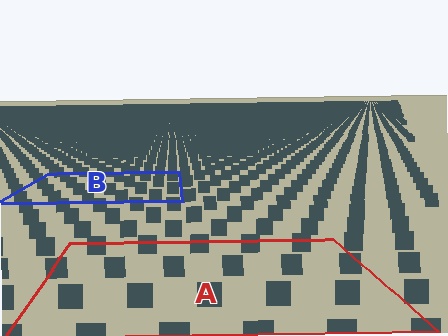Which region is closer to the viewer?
Region A is closer. The texture elements there are larger and more spread out.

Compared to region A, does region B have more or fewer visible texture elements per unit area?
Region B has more texture elements per unit area — they are packed more densely because it is farther away.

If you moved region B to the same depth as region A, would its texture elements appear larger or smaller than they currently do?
They would appear larger. At a closer depth, the same texture elements are projected at a bigger on-screen size.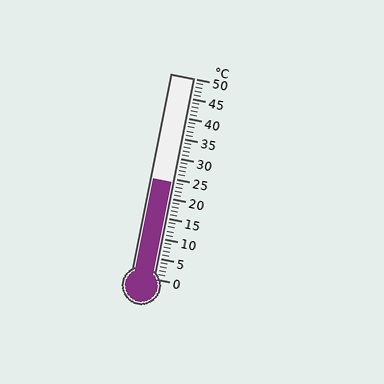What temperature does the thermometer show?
The thermometer shows approximately 24°C.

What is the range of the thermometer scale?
The thermometer scale ranges from 0°C to 50°C.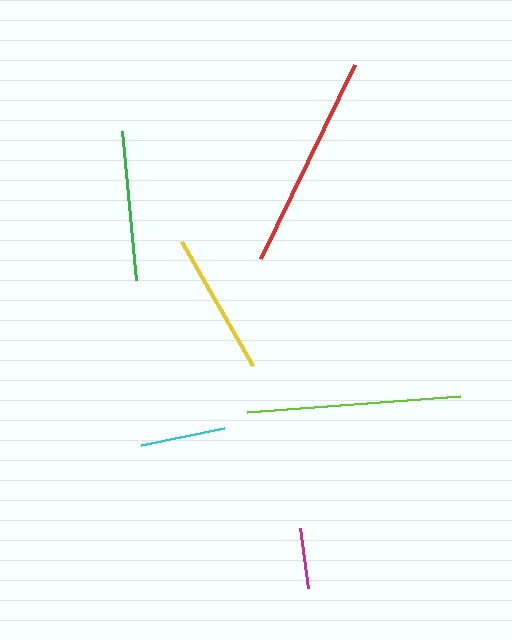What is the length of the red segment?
The red segment is approximately 216 pixels long.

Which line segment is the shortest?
The magenta line is the shortest at approximately 61 pixels.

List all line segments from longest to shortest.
From longest to shortest: red, lime, green, yellow, cyan, magenta.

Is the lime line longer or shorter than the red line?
The red line is longer than the lime line.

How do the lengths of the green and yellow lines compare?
The green and yellow lines are approximately the same length.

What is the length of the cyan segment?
The cyan segment is approximately 86 pixels long.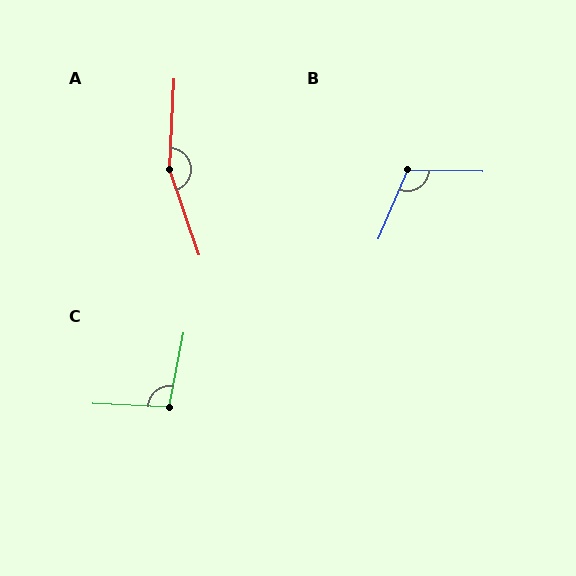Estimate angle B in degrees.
Approximately 112 degrees.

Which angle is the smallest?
C, at approximately 98 degrees.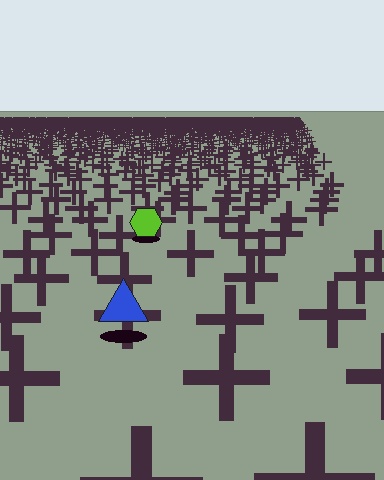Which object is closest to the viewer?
The blue triangle is closest. The texture marks near it are larger and more spread out.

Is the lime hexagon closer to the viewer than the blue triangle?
No. The blue triangle is closer — you can tell from the texture gradient: the ground texture is coarser near it.